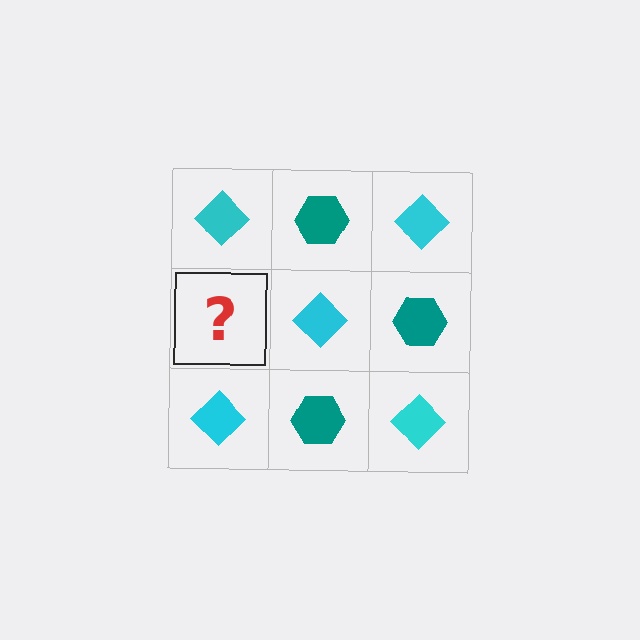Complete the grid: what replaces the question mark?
The question mark should be replaced with a teal hexagon.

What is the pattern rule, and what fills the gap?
The rule is that it alternates cyan diamond and teal hexagon in a checkerboard pattern. The gap should be filled with a teal hexagon.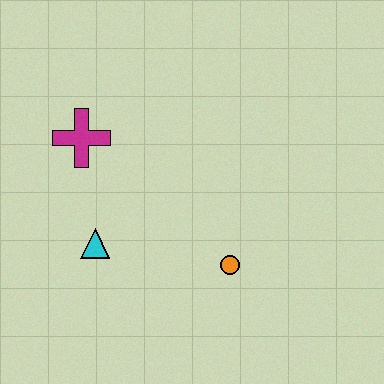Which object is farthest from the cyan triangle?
The orange circle is farthest from the cyan triangle.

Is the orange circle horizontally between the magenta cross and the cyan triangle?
No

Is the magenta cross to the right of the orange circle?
No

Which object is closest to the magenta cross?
The cyan triangle is closest to the magenta cross.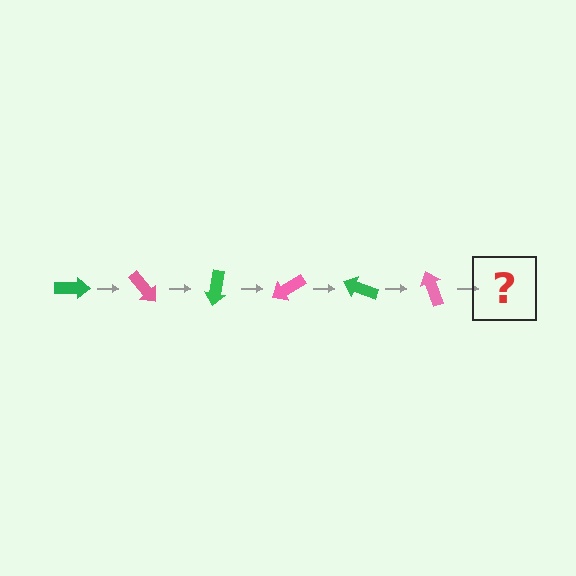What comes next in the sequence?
The next element should be a green arrow, rotated 300 degrees from the start.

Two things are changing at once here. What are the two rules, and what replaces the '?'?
The two rules are that it rotates 50 degrees each step and the color cycles through green and pink. The '?' should be a green arrow, rotated 300 degrees from the start.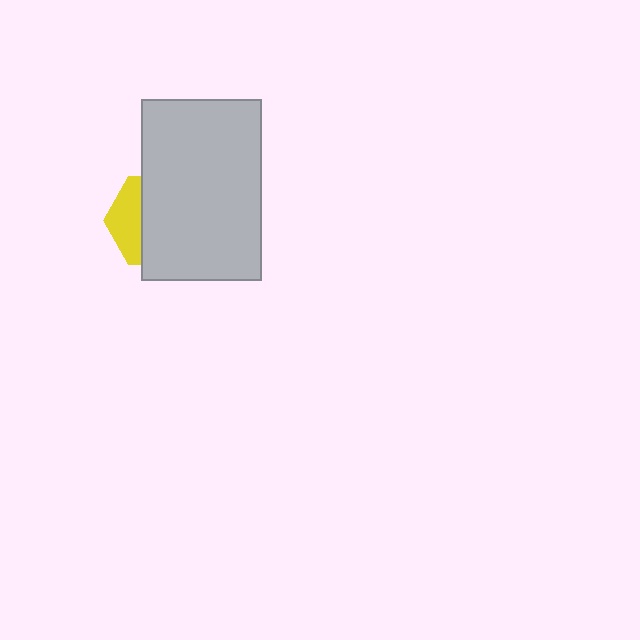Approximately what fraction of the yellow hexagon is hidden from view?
Roughly 66% of the yellow hexagon is hidden behind the light gray rectangle.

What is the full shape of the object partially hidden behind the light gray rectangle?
The partially hidden object is a yellow hexagon.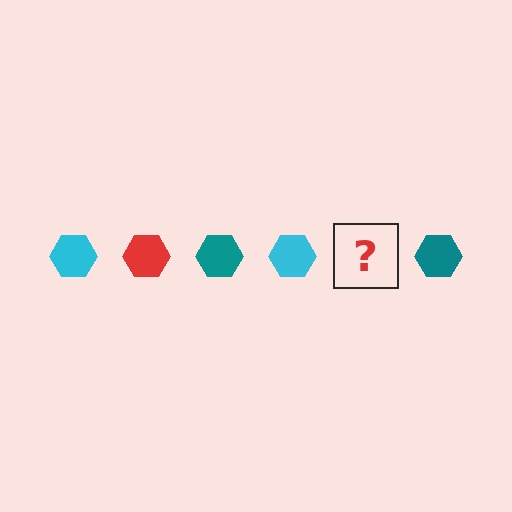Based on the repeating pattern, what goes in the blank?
The blank should be a red hexagon.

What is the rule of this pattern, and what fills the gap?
The rule is that the pattern cycles through cyan, red, teal hexagons. The gap should be filled with a red hexagon.